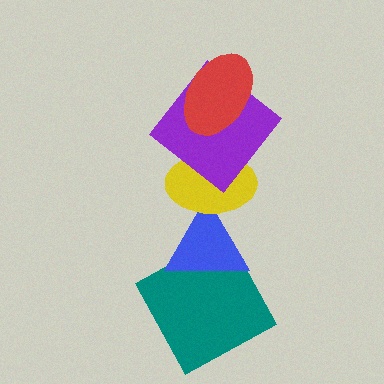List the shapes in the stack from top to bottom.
From top to bottom: the red ellipse, the purple diamond, the yellow ellipse, the blue triangle, the teal square.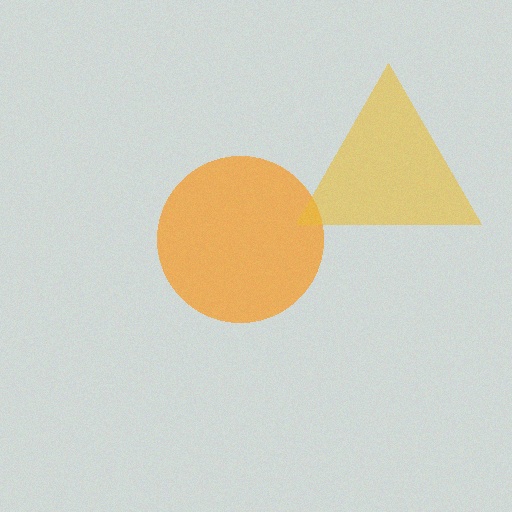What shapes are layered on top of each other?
The layered shapes are: an orange circle, a yellow triangle.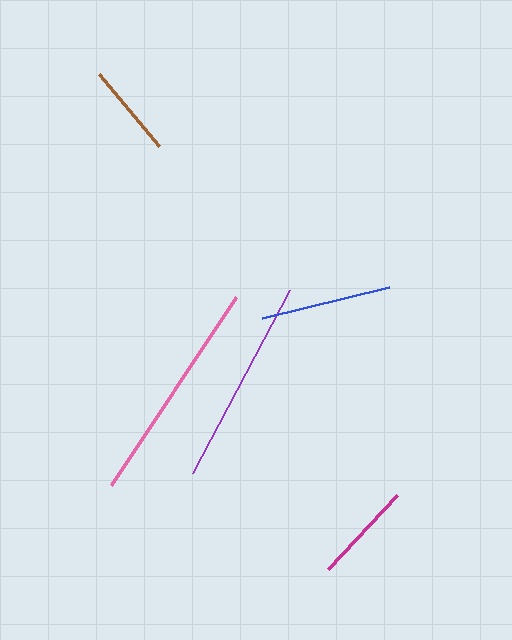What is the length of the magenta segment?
The magenta segment is approximately 102 pixels long.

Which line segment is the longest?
The pink line is the longest at approximately 226 pixels.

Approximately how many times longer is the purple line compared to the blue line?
The purple line is approximately 1.6 times the length of the blue line.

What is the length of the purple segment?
The purple segment is approximately 207 pixels long.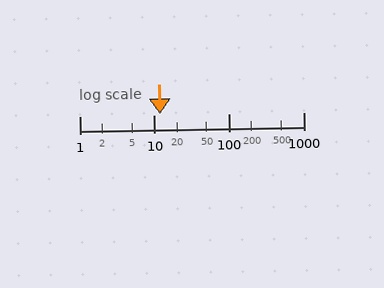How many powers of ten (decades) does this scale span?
The scale spans 3 decades, from 1 to 1000.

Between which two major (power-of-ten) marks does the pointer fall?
The pointer is between 10 and 100.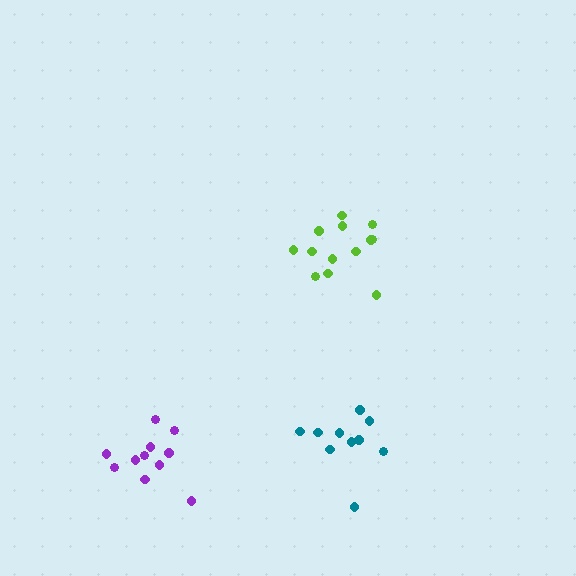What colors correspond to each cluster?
The clusters are colored: lime, teal, purple.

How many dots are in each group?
Group 1: 13 dots, Group 2: 10 dots, Group 3: 11 dots (34 total).